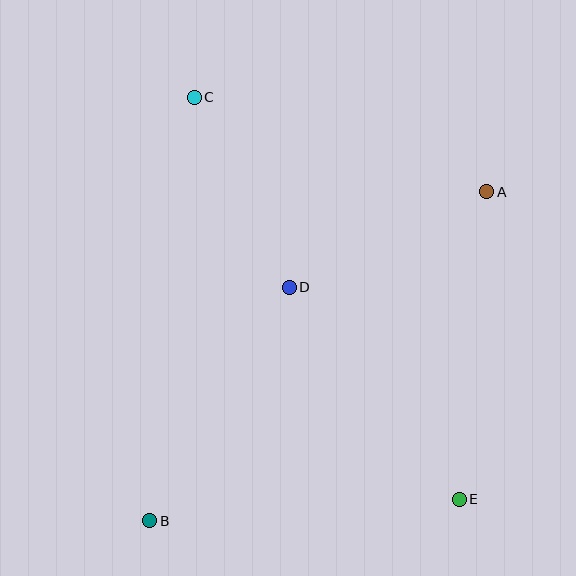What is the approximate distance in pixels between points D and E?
The distance between D and E is approximately 272 pixels.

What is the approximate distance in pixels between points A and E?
The distance between A and E is approximately 309 pixels.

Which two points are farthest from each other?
Points C and E are farthest from each other.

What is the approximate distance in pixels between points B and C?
The distance between B and C is approximately 426 pixels.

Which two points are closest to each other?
Points C and D are closest to each other.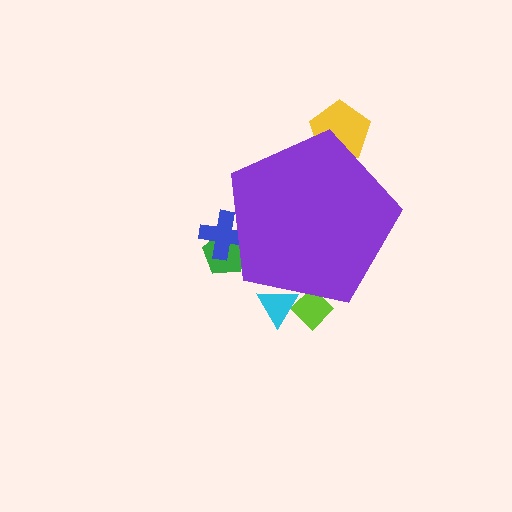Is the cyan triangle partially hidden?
Yes, the cyan triangle is partially hidden behind the purple pentagon.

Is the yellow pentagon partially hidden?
Yes, the yellow pentagon is partially hidden behind the purple pentagon.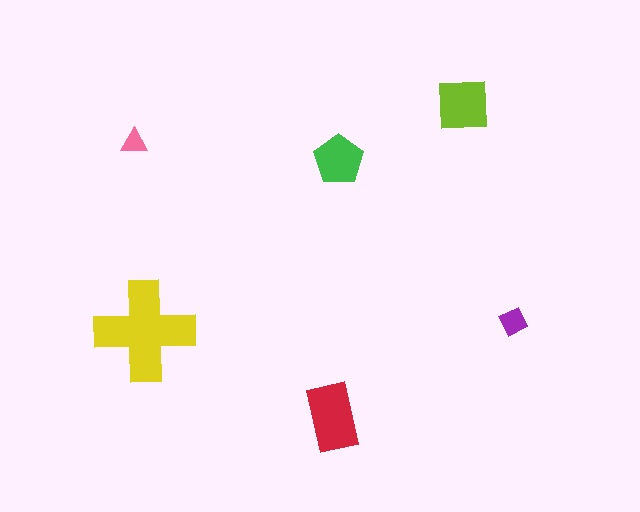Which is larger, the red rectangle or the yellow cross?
The yellow cross.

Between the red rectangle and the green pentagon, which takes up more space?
The red rectangle.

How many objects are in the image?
There are 6 objects in the image.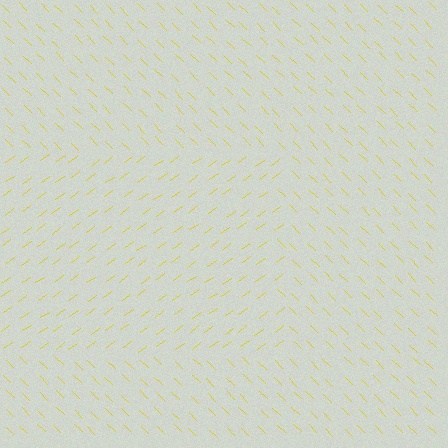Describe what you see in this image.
The image is filled with small yellow line segments. A rectangle region in the image has lines oriented differently from the surrounding lines, creating a visible texture boundary.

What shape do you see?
I see a rectangle.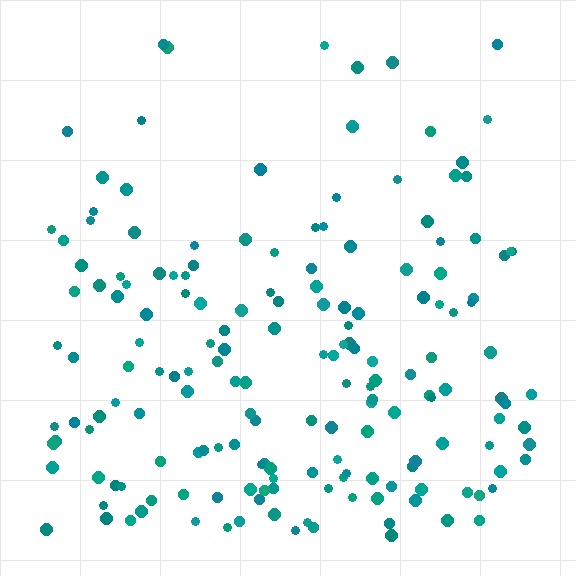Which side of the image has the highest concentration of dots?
The bottom.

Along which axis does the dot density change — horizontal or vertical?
Vertical.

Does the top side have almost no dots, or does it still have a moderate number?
Still a moderate number, just noticeably fewer than the bottom.